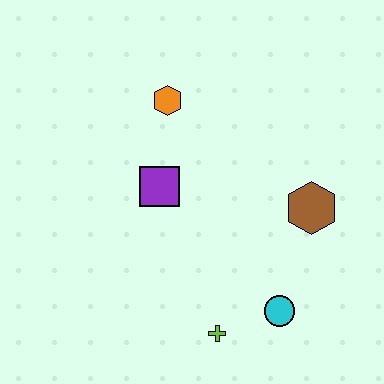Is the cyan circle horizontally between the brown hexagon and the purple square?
Yes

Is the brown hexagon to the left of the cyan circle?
No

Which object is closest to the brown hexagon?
The cyan circle is closest to the brown hexagon.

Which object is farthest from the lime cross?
The orange hexagon is farthest from the lime cross.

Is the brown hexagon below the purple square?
Yes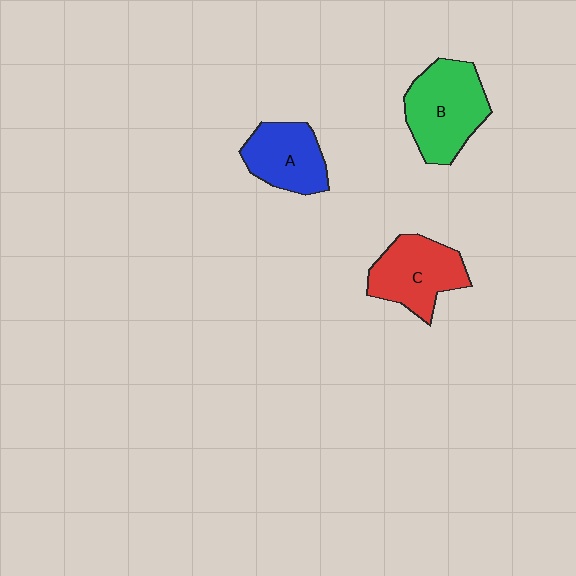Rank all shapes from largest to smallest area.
From largest to smallest: B (green), C (red), A (blue).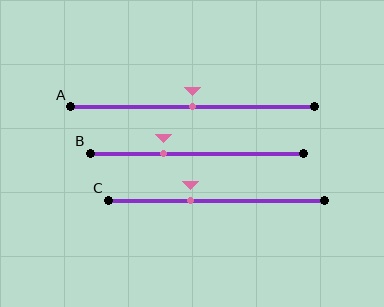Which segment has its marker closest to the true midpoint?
Segment A has its marker closest to the true midpoint.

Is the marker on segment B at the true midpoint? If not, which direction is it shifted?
No, the marker on segment B is shifted to the left by about 16% of the segment length.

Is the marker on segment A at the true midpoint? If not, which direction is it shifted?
Yes, the marker on segment A is at the true midpoint.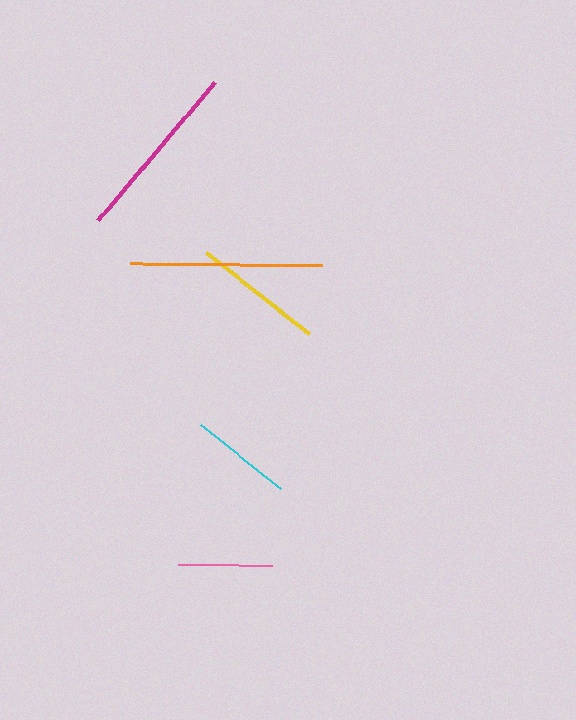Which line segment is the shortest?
The pink line is the shortest at approximately 94 pixels.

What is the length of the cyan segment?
The cyan segment is approximately 102 pixels long.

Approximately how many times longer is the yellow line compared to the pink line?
The yellow line is approximately 1.4 times the length of the pink line.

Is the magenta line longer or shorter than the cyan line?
The magenta line is longer than the cyan line.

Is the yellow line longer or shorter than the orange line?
The orange line is longer than the yellow line.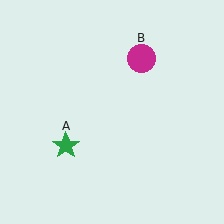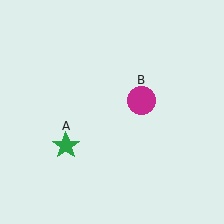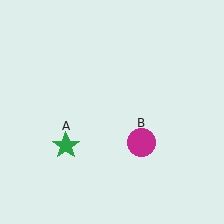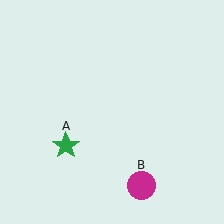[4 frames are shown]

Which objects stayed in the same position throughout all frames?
Green star (object A) remained stationary.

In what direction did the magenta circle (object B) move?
The magenta circle (object B) moved down.